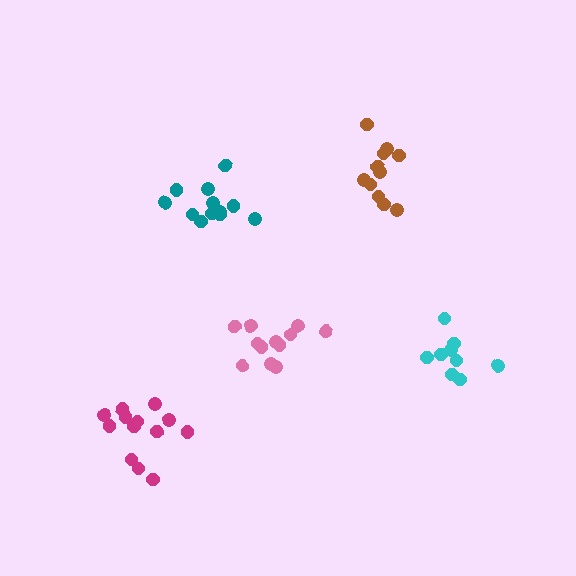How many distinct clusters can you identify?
There are 5 distinct clusters.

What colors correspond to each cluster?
The clusters are colored: pink, teal, magenta, cyan, brown.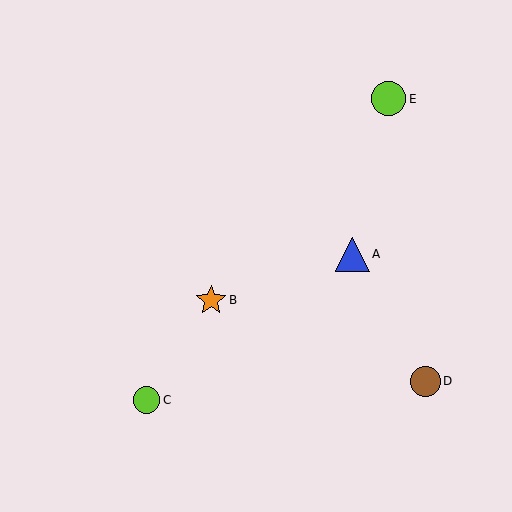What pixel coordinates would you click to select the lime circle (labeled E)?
Click at (388, 99) to select the lime circle E.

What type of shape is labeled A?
Shape A is a blue triangle.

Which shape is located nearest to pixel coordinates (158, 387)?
The lime circle (labeled C) at (146, 400) is nearest to that location.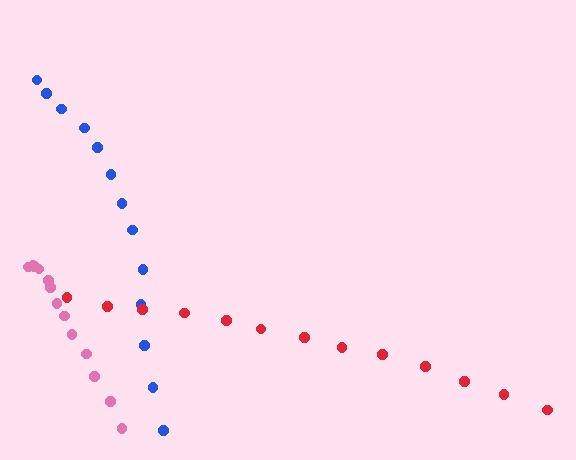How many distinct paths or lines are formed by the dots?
There are 3 distinct paths.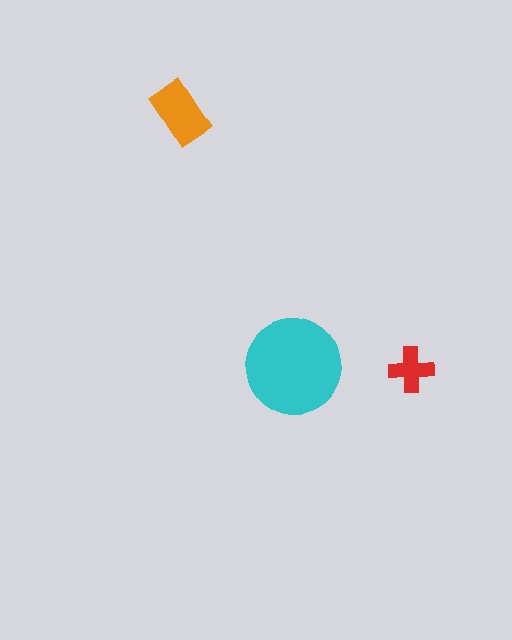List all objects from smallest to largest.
The red cross, the orange rectangle, the cyan circle.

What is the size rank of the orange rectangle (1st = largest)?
2nd.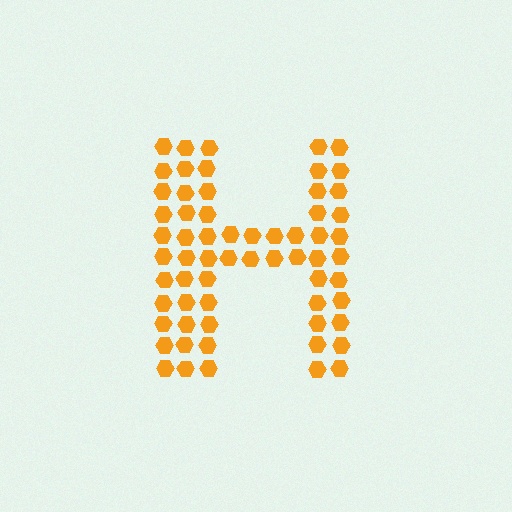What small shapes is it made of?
It is made of small hexagons.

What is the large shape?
The large shape is the letter H.